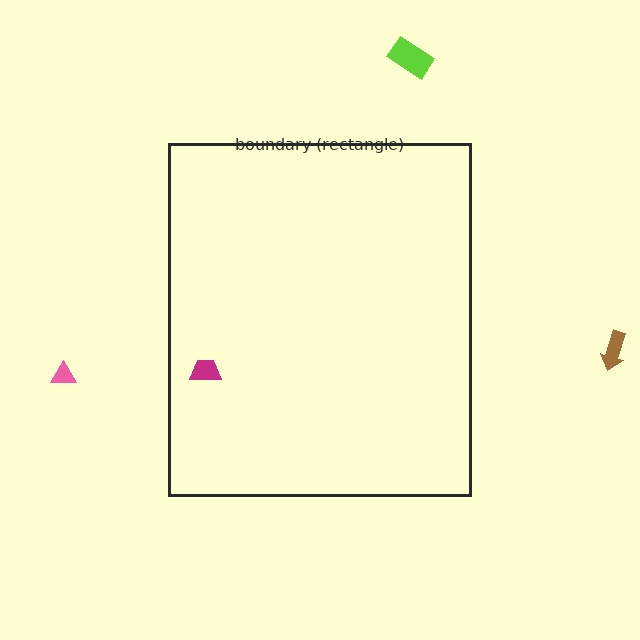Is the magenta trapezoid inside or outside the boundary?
Inside.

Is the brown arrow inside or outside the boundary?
Outside.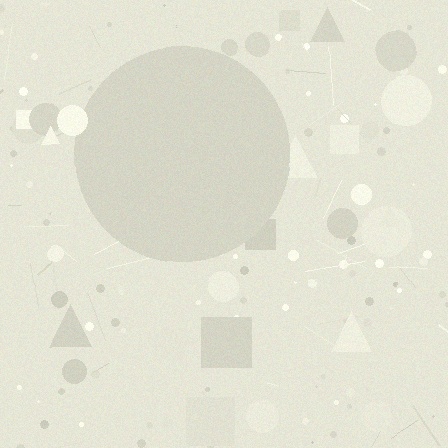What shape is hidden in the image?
A circle is hidden in the image.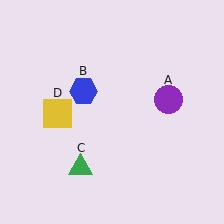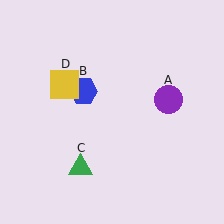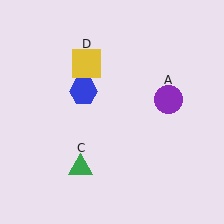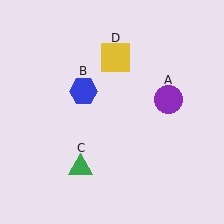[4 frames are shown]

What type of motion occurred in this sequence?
The yellow square (object D) rotated clockwise around the center of the scene.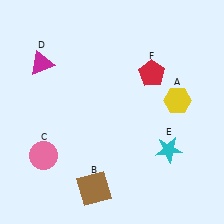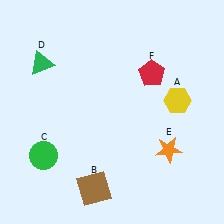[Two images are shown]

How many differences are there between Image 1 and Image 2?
There are 3 differences between the two images.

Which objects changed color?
C changed from pink to green. D changed from magenta to green. E changed from cyan to orange.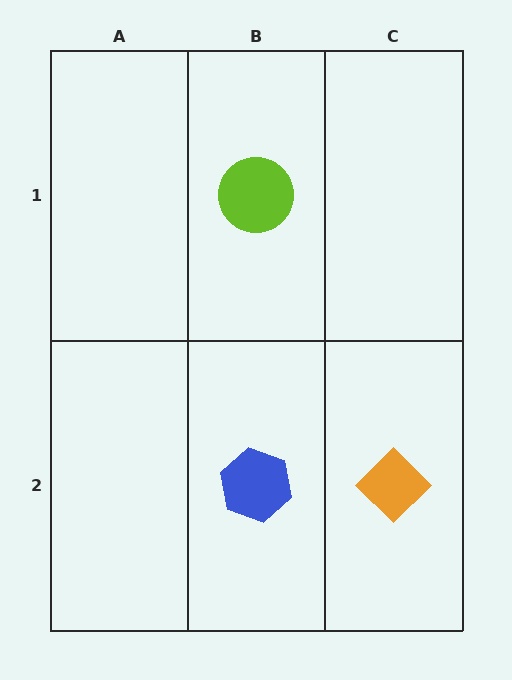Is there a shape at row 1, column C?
No, that cell is empty.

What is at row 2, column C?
An orange diamond.